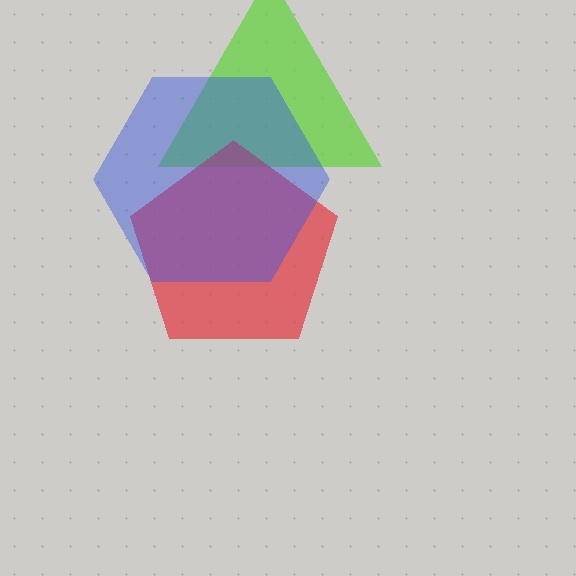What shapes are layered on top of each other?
The layered shapes are: a lime triangle, a red pentagon, a blue hexagon.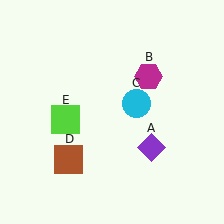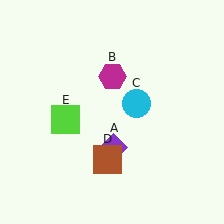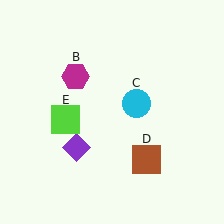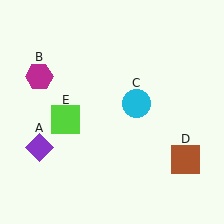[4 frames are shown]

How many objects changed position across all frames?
3 objects changed position: purple diamond (object A), magenta hexagon (object B), brown square (object D).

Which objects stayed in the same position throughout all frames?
Cyan circle (object C) and lime square (object E) remained stationary.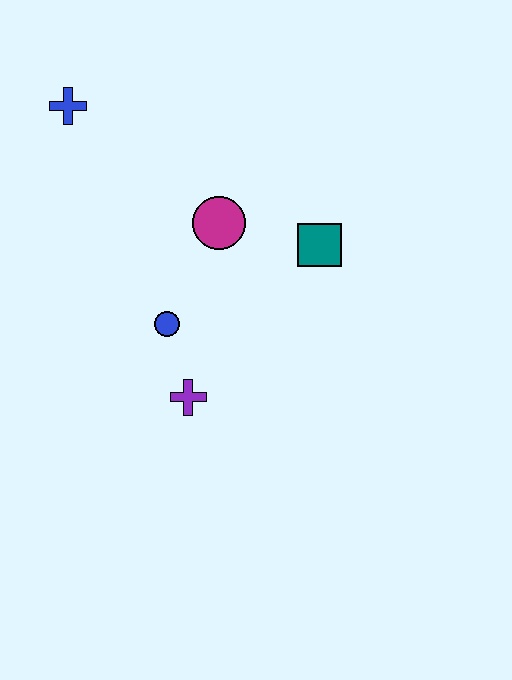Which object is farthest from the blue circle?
The blue cross is farthest from the blue circle.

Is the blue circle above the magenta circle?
No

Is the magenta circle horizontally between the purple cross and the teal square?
Yes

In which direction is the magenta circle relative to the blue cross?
The magenta circle is to the right of the blue cross.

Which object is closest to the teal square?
The magenta circle is closest to the teal square.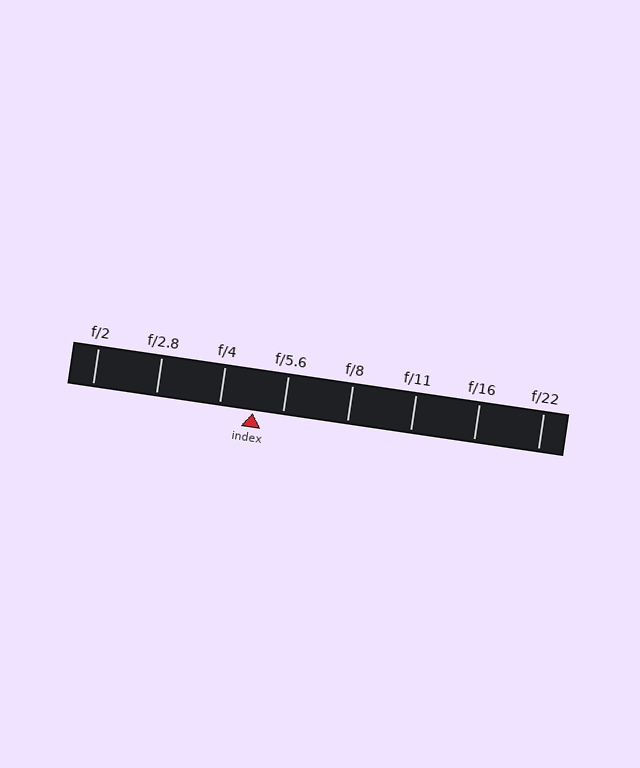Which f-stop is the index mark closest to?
The index mark is closest to f/5.6.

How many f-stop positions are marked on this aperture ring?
There are 8 f-stop positions marked.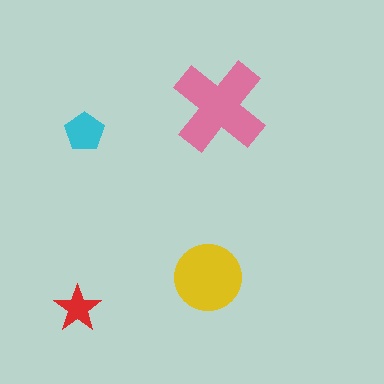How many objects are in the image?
There are 4 objects in the image.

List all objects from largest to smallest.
The pink cross, the yellow circle, the cyan pentagon, the red star.